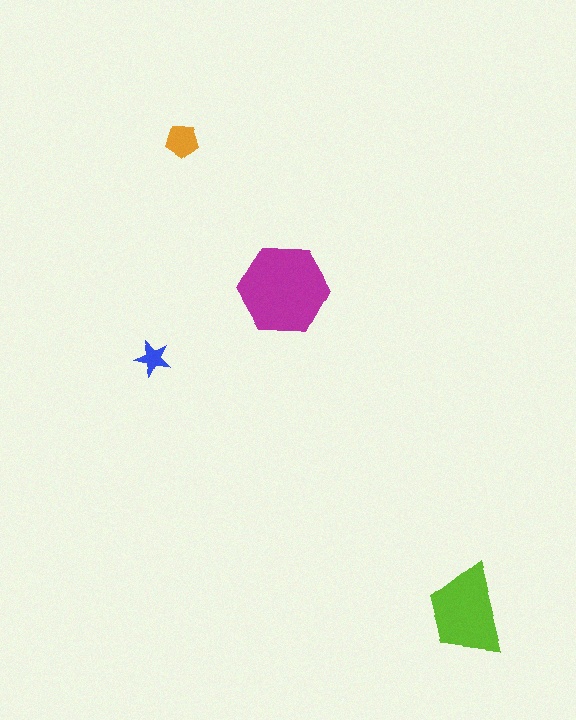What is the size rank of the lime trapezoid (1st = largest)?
2nd.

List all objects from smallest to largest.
The blue star, the orange pentagon, the lime trapezoid, the magenta hexagon.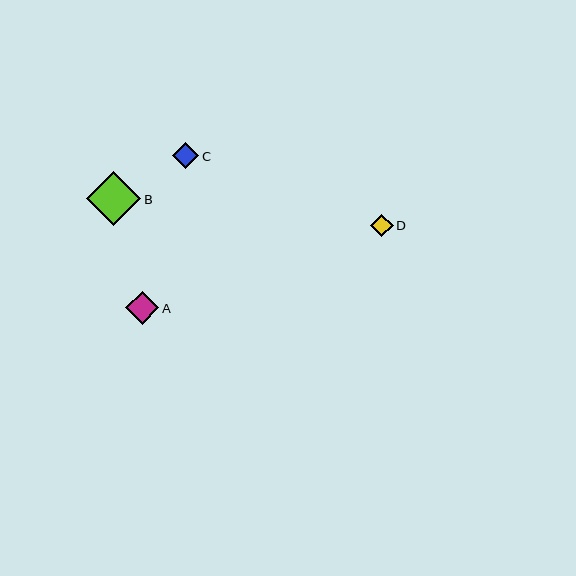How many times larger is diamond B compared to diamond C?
Diamond B is approximately 2.1 times the size of diamond C.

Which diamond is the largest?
Diamond B is the largest with a size of approximately 54 pixels.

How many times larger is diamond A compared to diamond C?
Diamond A is approximately 1.3 times the size of diamond C.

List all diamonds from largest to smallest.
From largest to smallest: B, A, C, D.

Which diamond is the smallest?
Diamond D is the smallest with a size of approximately 22 pixels.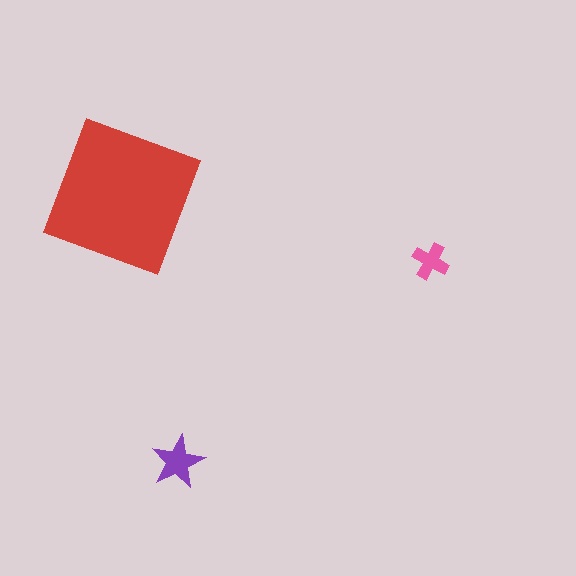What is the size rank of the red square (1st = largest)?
1st.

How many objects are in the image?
There are 3 objects in the image.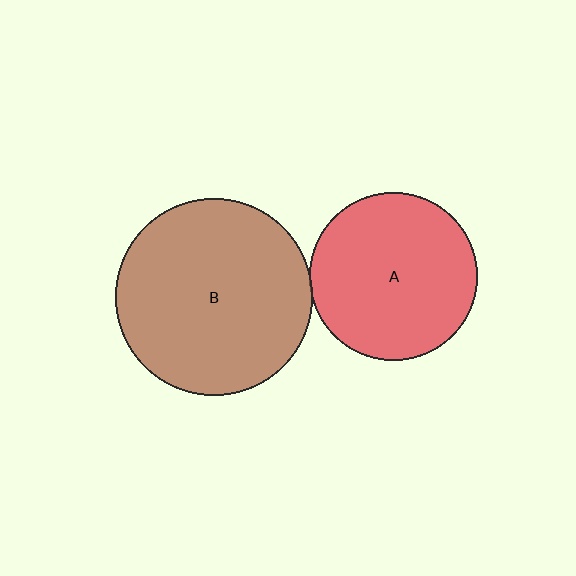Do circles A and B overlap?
Yes.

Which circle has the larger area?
Circle B (brown).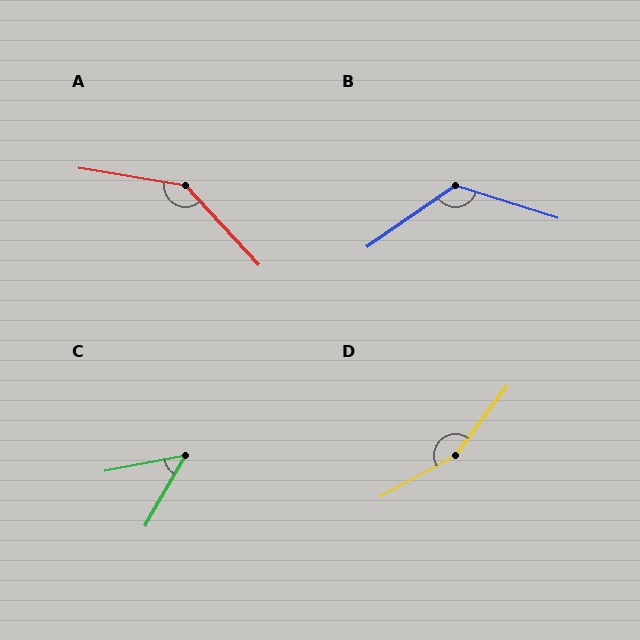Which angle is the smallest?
C, at approximately 49 degrees.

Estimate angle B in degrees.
Approximately 128 degrees.